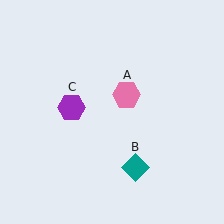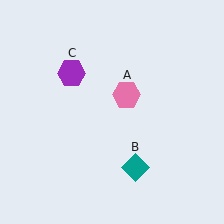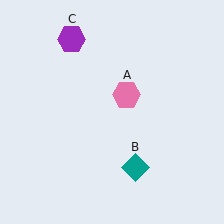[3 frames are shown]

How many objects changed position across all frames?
1 object changed position: purple hexagon (object C).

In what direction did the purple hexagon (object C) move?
The purple hexagon (object C) moved up.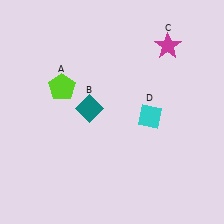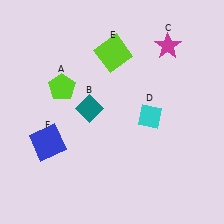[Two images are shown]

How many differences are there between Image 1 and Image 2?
There are 2 differences between the two images.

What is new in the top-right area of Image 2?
A lime square (E) was added in the top-right area of Image 2.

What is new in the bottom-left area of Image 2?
A blue square (F) was added in the bottom-left area of Image 2.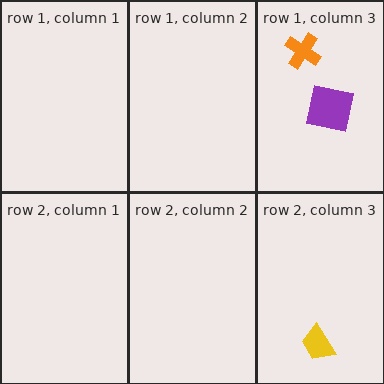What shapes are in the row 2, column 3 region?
The yellow trapezoid.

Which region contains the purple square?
The row 1, column 3 region.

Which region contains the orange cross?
The row 1, column 3 region.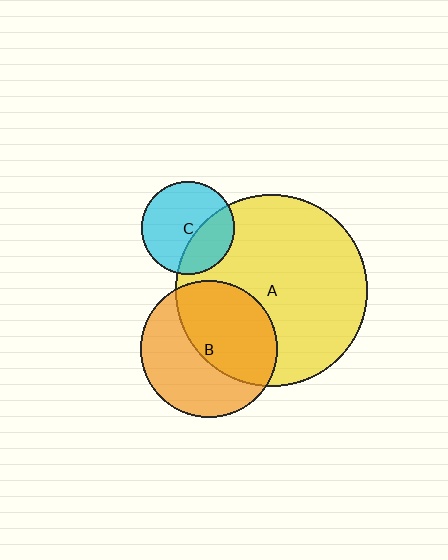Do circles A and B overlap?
Yes.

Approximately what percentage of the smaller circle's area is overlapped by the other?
Approximately 50%.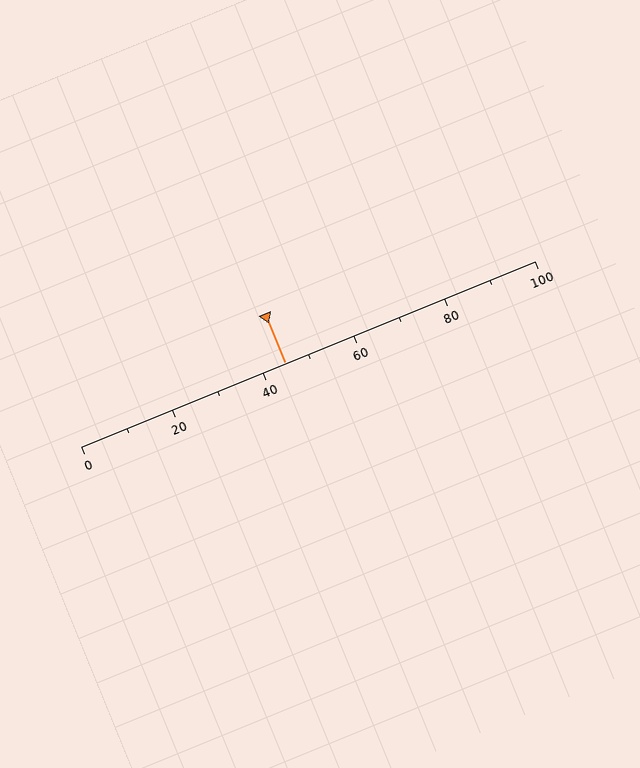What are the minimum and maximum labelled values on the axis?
The axis runs from 0 to 100.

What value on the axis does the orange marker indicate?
The marker indicates approximately 45.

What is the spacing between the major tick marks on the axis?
The major ticks are spaced 20 apart.